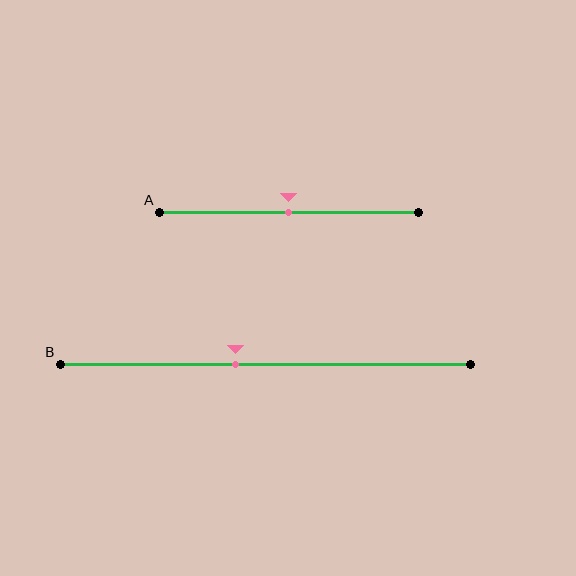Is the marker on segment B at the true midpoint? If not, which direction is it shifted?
No, the marker on segment B is shifted to the left by about 7% of the segment length.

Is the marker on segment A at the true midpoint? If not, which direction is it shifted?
Yes, the marker on segment A is at the true midpoint.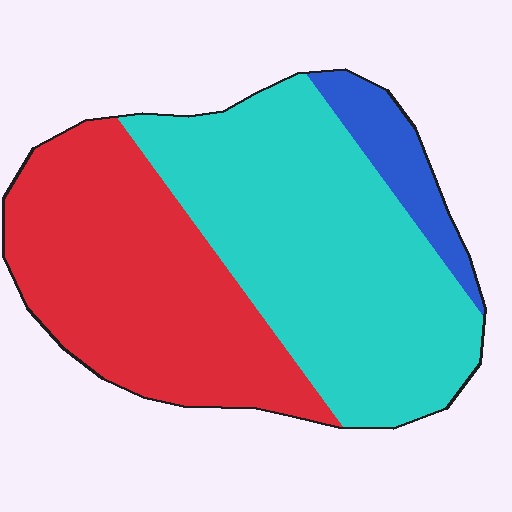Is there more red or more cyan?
Cyan.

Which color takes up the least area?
Blue, at roughly 10%.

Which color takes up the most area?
Cyan, at roughly 50%.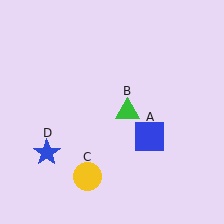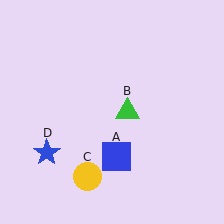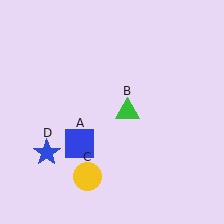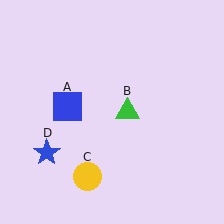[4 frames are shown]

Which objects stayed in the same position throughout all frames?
Green triangle (object B) and yellow circle (object C) and blue star (object D) remained stationary.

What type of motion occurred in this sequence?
The blue square (object A) rotated clockwise around the center of the scene.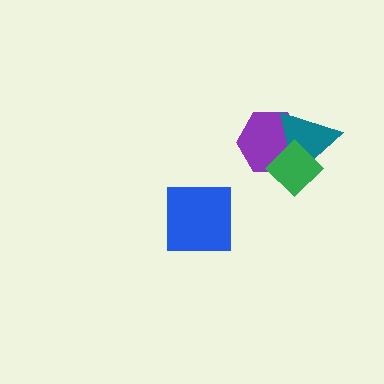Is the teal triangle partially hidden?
Yes, it is partially covered by another shape.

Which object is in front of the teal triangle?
The green diamond is in front of the teal triangle.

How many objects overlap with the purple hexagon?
2 objects overlap with the purple hexagon.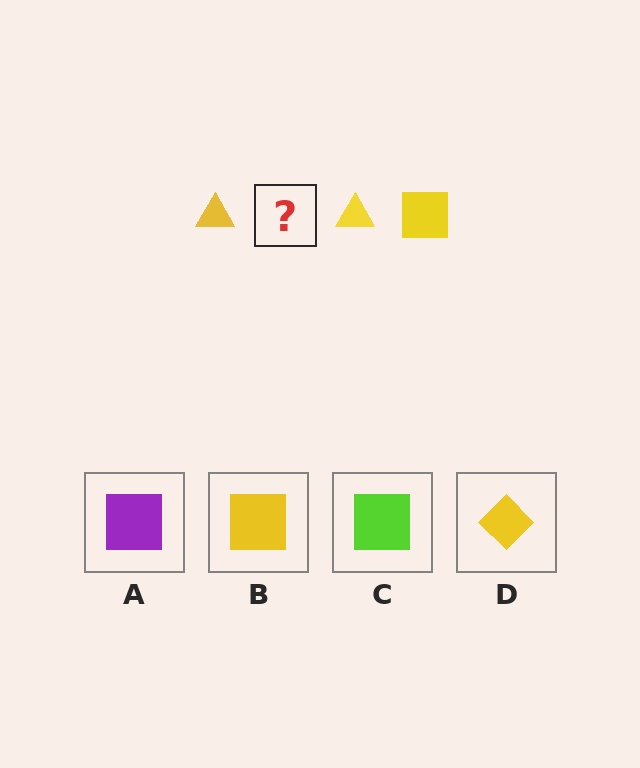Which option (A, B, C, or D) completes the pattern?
B.